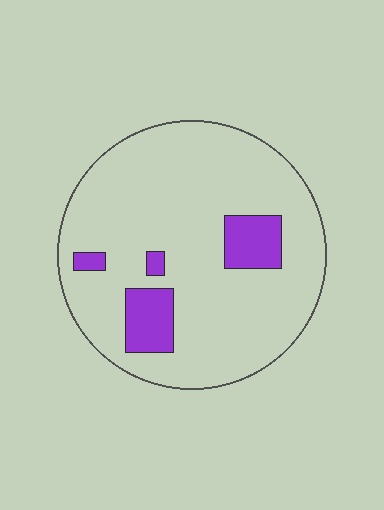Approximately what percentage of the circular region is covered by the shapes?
Approximately 15%.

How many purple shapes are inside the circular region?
4.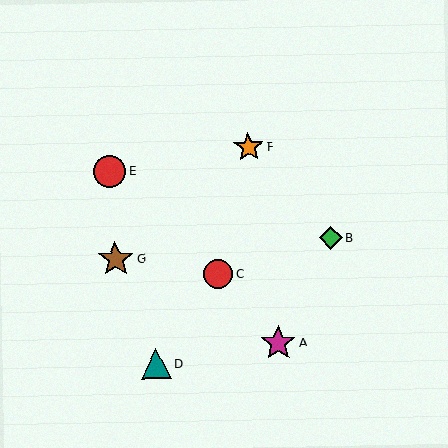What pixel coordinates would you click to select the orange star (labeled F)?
Click at (249, 147) to select the orange star F.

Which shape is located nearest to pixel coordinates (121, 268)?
The brown star (labeled G) at (116, 259) is nearest to that location.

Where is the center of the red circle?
The center of the red circle is at (109, 171).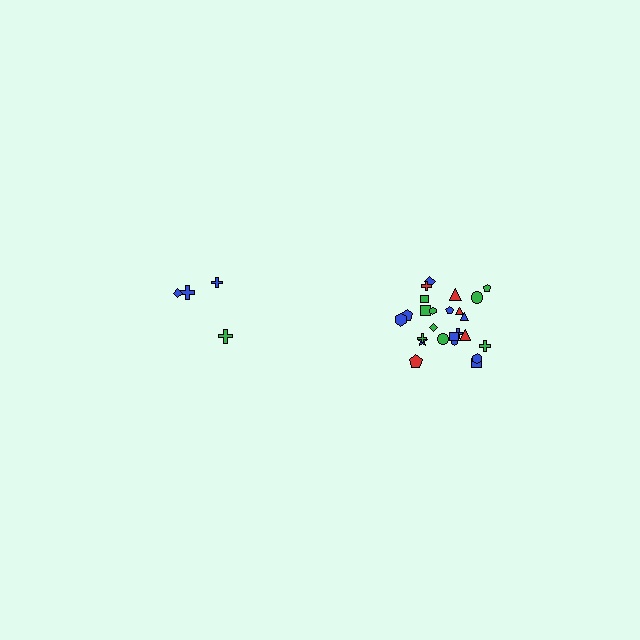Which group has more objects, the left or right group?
The right group.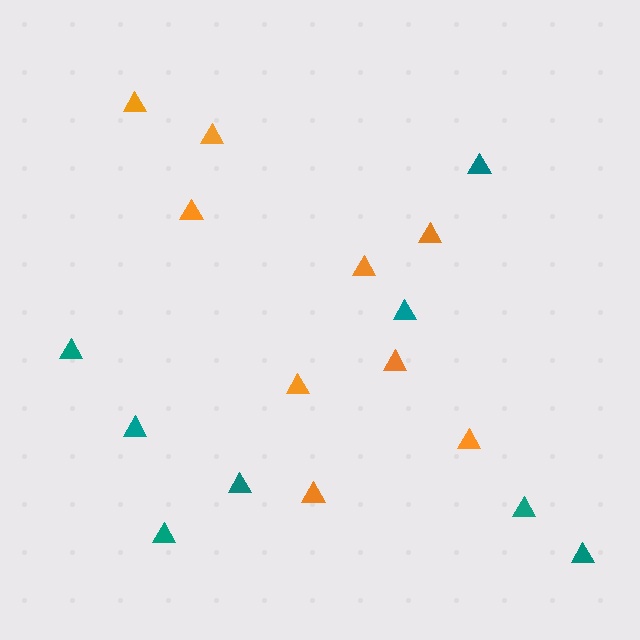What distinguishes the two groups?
There are 2 groups: one group of orange triangles (9) and one group of teal triangles (8).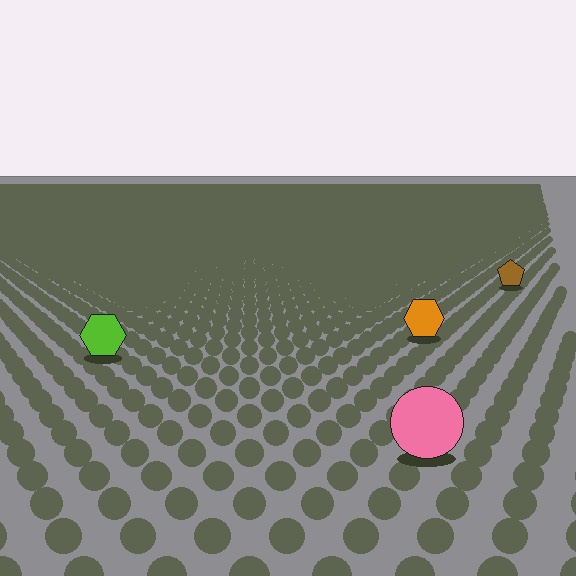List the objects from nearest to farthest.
From nearest to farthest: the pink circle, the lime hexagon, the orange hexagon, the brown pentagon.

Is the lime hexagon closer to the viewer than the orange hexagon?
Yes. The lime hexagon is closer — you can tell from the texture gradient: the ground texture is coarser near it.